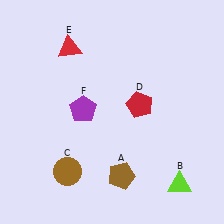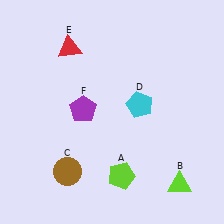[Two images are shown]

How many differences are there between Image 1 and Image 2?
There are 2 differences between the two images.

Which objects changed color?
A changed from brown to lime. D changed from red to cyan.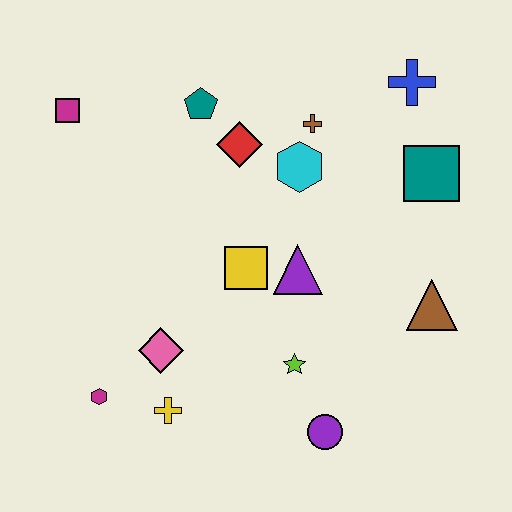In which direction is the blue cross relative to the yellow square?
The blue cross is above the yellow square.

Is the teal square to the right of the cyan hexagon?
Yes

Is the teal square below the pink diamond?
No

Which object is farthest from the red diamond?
The purple circle is farthest from the red diamond.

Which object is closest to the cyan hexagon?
The brown cross is closest to the cyan hexagon.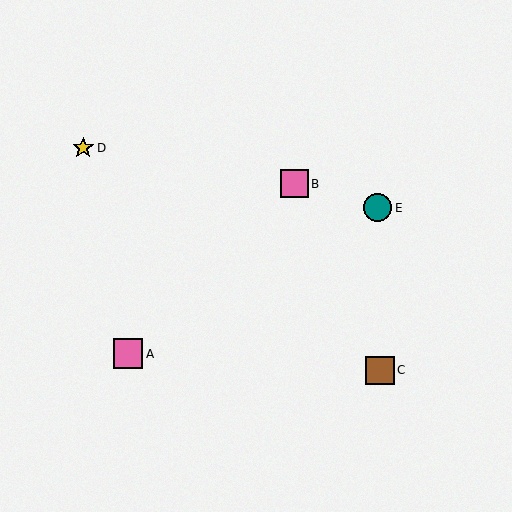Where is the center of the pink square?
The center of the pink square is at (295, 184).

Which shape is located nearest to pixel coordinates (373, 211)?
The teal circle (labeled E) at (378, 208) is nearest to that location.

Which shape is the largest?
The pink square (labeled A) is the largest.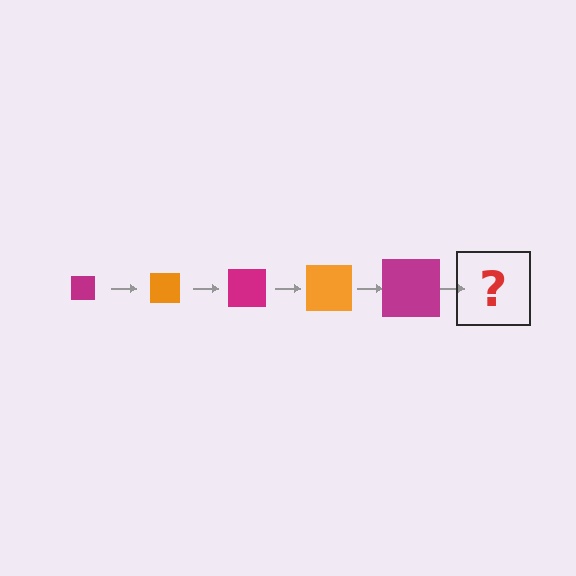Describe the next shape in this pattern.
It should be an orange square, larger than the previous one.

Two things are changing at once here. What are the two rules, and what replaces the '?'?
The two rules are that the square grows larger each step and the color cycles through magenta and orange. The '?' should be an orange square, larger than the previous one.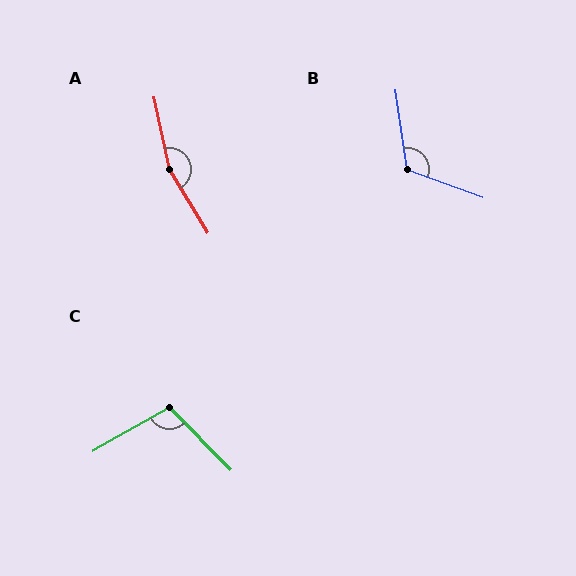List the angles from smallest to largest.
C (104°), B (118°), A (160°).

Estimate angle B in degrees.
Approximately 118 degrees.